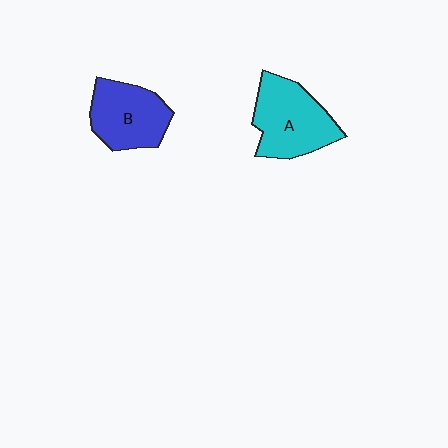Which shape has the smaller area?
Shape B (blue).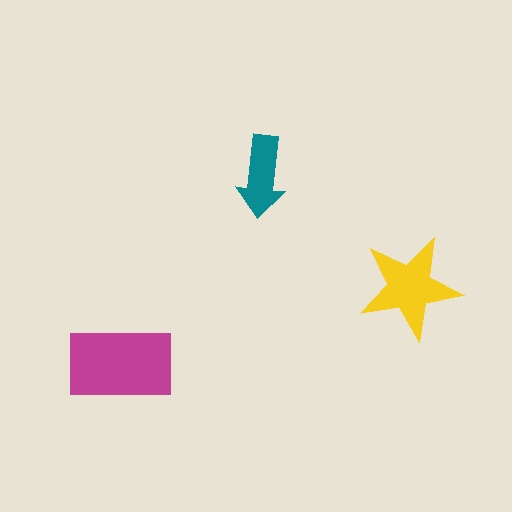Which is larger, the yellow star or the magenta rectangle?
The magenta rectangle.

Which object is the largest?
The magenta rectangle.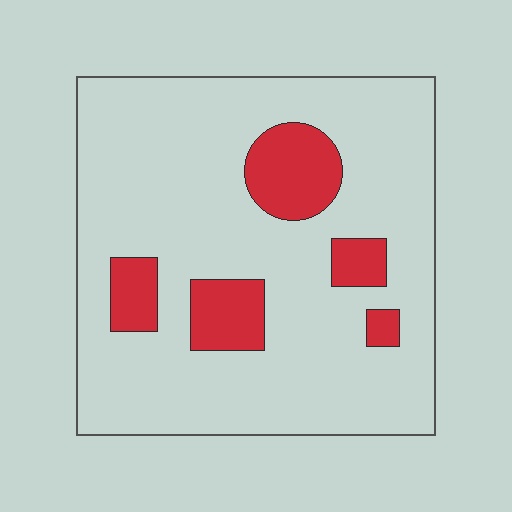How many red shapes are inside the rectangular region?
5.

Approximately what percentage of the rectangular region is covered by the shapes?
Approximately 15%.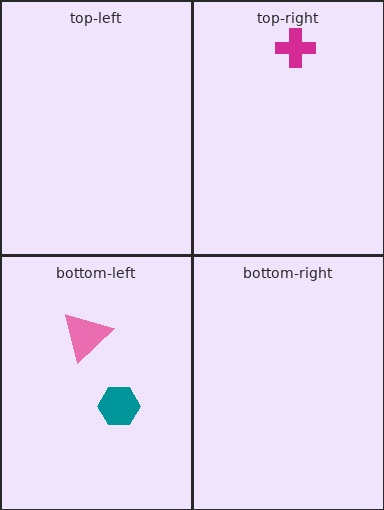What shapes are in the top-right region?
The magenta cross.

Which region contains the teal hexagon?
The bottom-left region.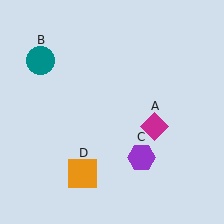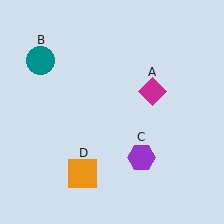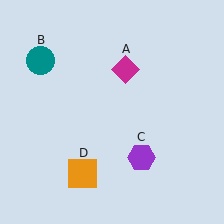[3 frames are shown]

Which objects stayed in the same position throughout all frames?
Teal circle (object B) and purple hexagon (object C) and orange square (object D) remained stationary.